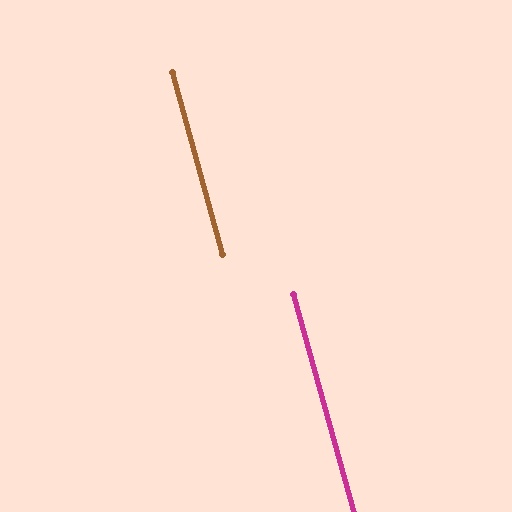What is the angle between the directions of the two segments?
Approximately 0 degrees.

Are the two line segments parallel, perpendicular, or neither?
Parallel — their directions differ by only 0.3°.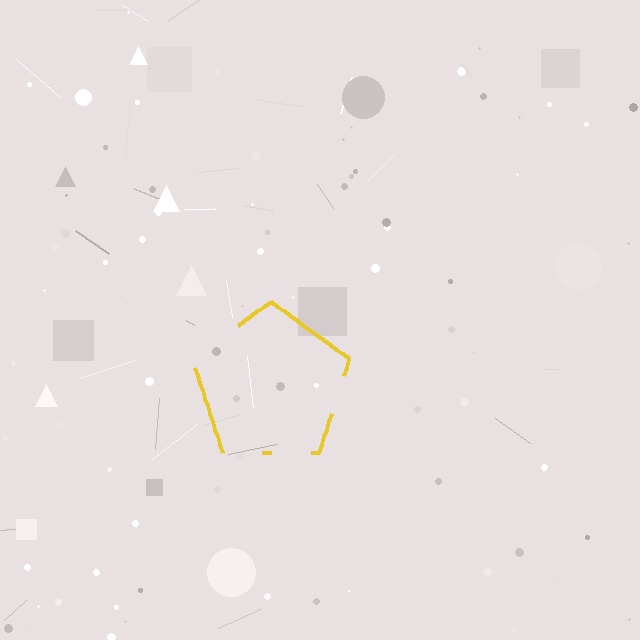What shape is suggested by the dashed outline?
The dashed outline suggests a pentagon.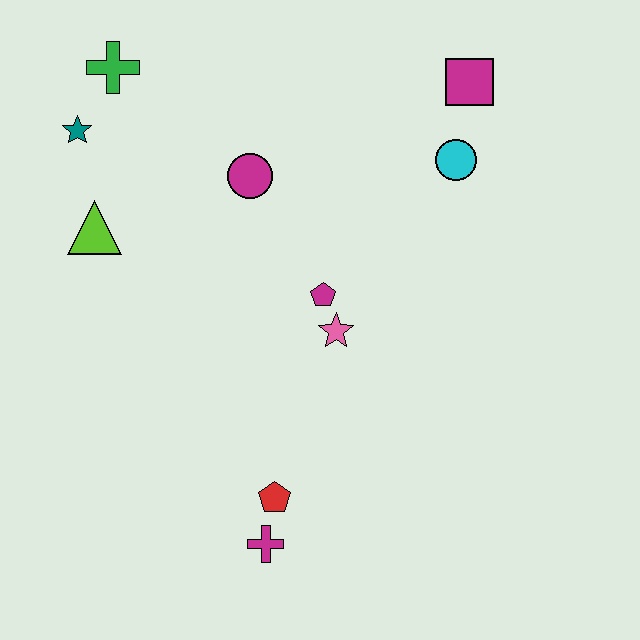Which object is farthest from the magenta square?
The magenta cross is farthest from the magenta square.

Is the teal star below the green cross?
Yes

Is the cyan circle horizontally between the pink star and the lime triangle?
No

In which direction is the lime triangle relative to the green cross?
The lime triangle is below the green cross.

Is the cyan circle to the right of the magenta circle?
Yes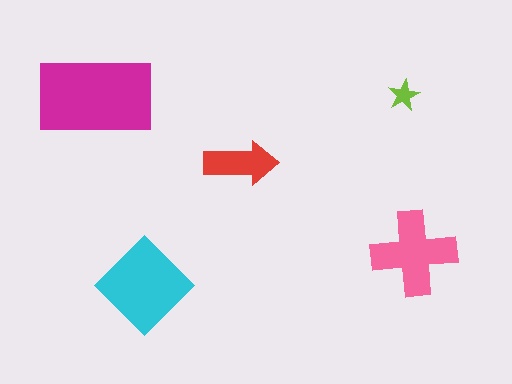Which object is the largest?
The magenta rectangle.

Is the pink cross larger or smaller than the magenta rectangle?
Smaller.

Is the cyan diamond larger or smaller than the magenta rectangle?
Smaller.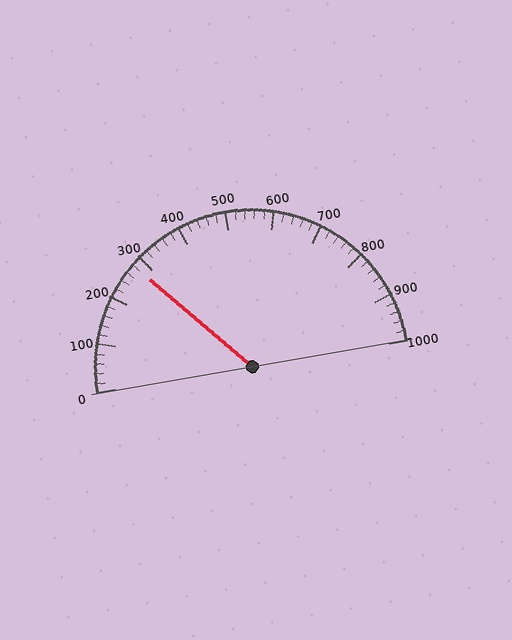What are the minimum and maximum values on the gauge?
The gauge ranges from 0 to 1000.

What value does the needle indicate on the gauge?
The needle indicates approximately 280.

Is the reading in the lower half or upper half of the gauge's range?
The reading is in the lower half of the range (0 to 1000).